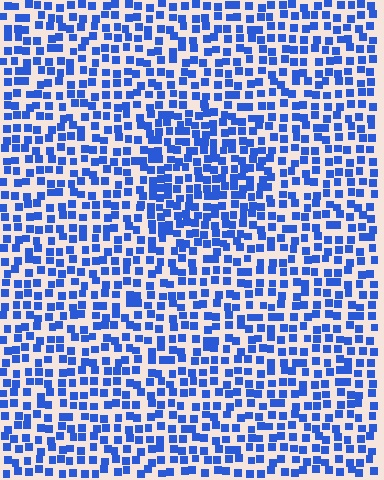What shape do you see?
I see a circle.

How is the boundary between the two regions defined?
The boundary is defined by a change in element density (approximately 1.5x ratio). All elements are the same color, size, and shape.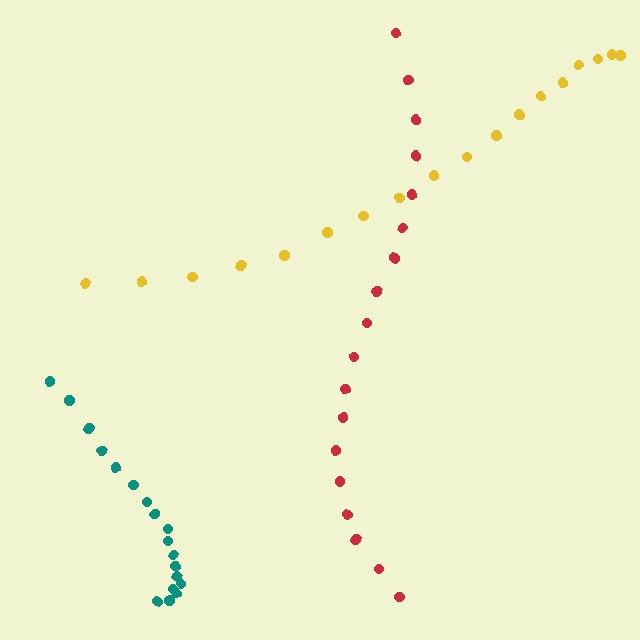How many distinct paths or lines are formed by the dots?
There are 3 distinct paths.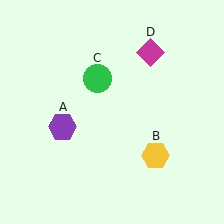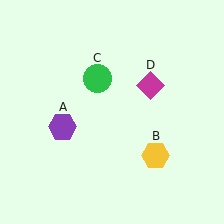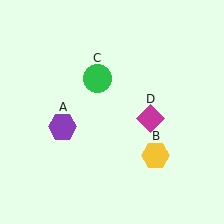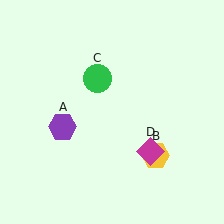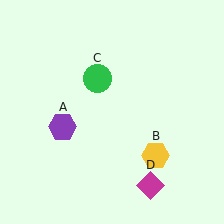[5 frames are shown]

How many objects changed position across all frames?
1 object changed position: magenta diamond (object D).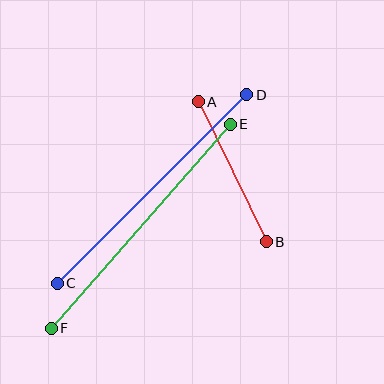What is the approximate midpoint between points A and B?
The midpoint is at approximately (232, 172) pixels.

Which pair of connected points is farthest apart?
Points E and F are farthest apart.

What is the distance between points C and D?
The distance is approximately 267 pixels.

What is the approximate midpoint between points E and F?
The midpoint is at approximately (141, 226) pixels.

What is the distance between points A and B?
The distance is approximately 155 pixels.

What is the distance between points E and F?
The distance is approximately 272 pixels.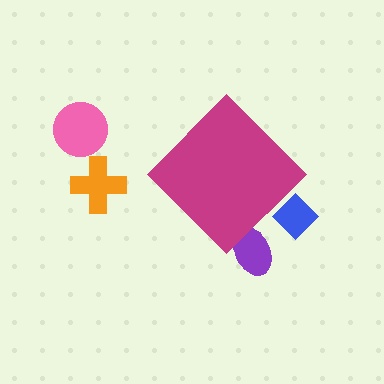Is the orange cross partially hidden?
No, the orange cross is fully visible.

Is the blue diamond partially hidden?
Yes, the blue diamond is partially hidden behind the magenta diamond.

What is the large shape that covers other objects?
A magenta diamond.